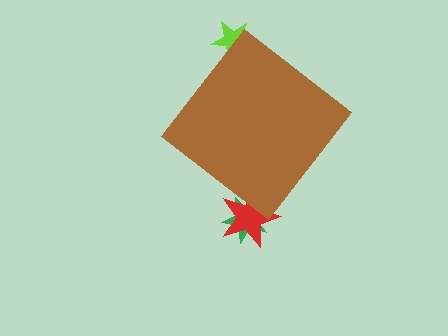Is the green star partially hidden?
Yes, the green star is partially hidden behind the brown diamond.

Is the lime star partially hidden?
Yes, the lime star is partially hidden behind the brown diamond.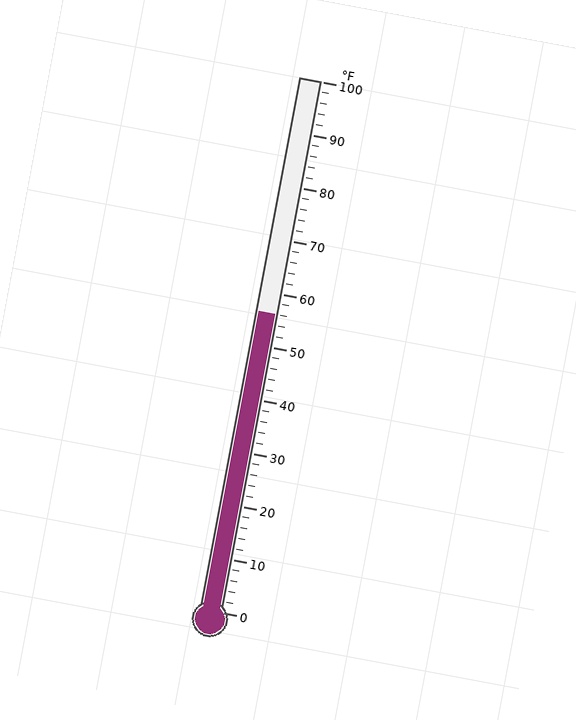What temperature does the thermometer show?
The thermometer shows approximately 56°F.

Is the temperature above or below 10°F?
The temperature is above 10°F.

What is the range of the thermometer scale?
The thermometer scale ranges from 0°F to 100°F.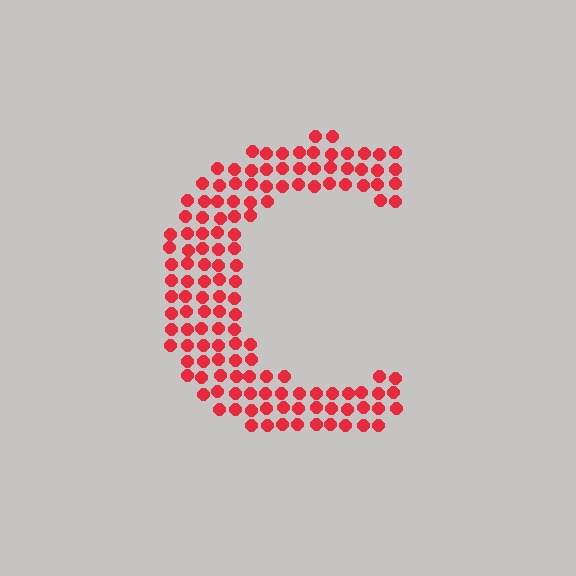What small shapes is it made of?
It is made of small circles.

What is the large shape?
The large shape is the letter C.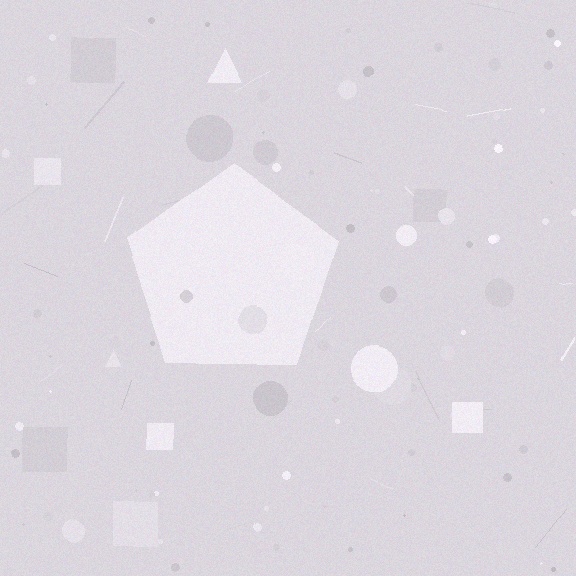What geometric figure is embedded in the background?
A pentagon is embedded in the background.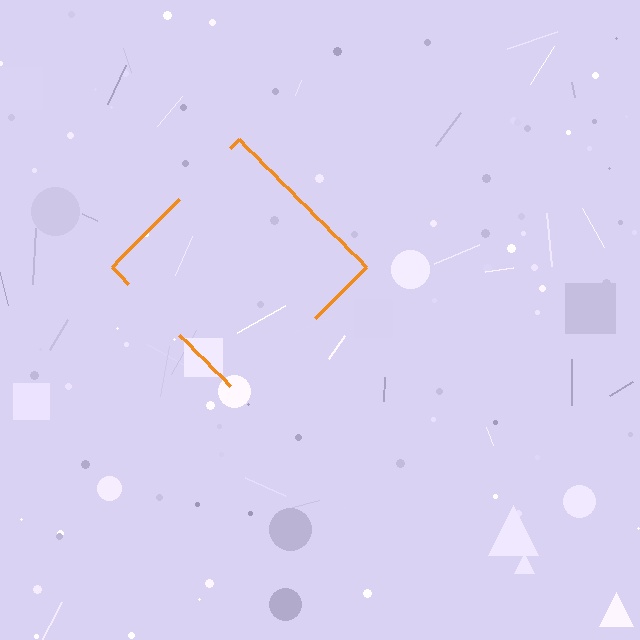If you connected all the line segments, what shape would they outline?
They would outline a diamond.